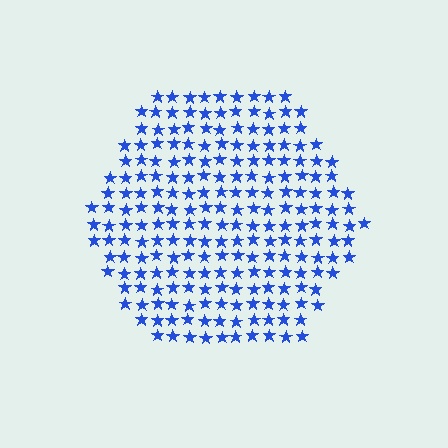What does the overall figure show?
The overall figure shows a hexagon.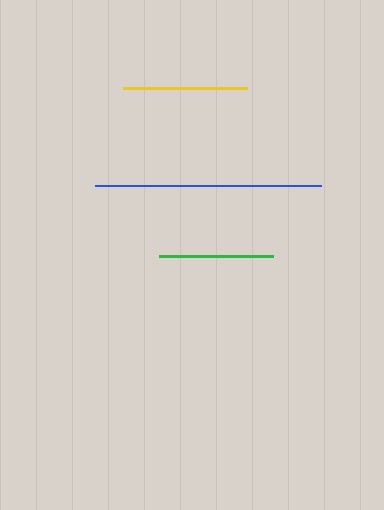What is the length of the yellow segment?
The yellow segment is approximately 124 pixels long.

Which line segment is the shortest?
The green line is the shortest at approximately 114 pixels.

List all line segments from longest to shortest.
From longest to shortest: blue, yellow, green.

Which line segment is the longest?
The blue line is the longest at approximately 226 pixels.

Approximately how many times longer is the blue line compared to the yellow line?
The blue line is approximately 1.8 times the length of the yellow line.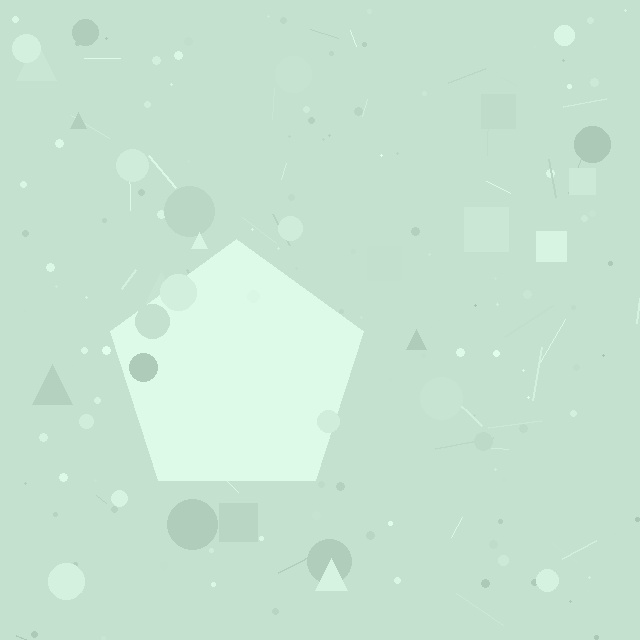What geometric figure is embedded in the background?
A pentagon is embedded in the background.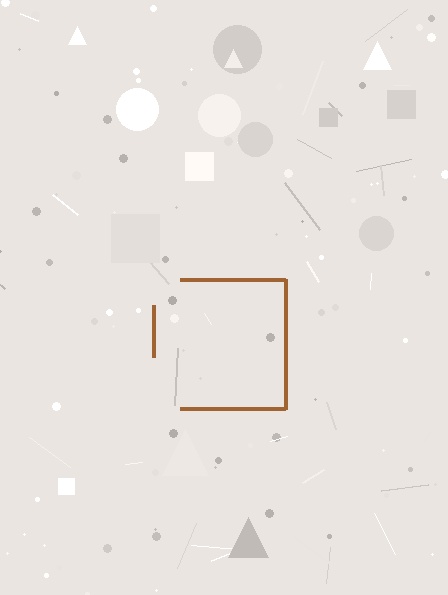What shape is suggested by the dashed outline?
The dashed outline suggests a square.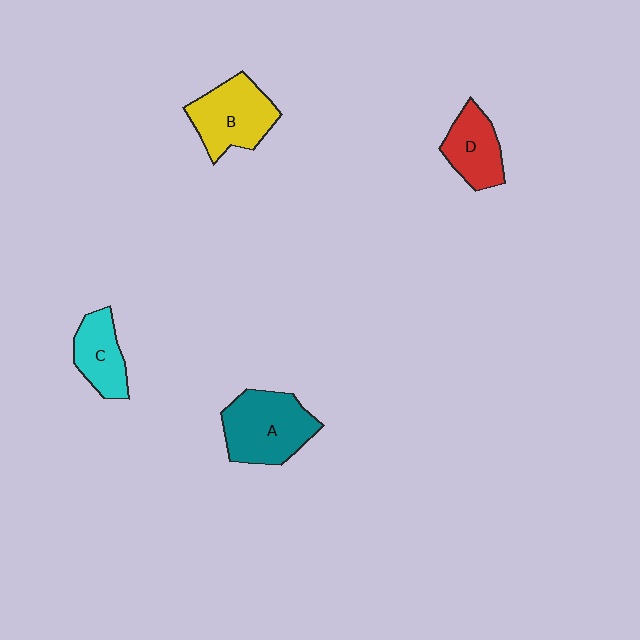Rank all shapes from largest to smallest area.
From largest to smallest: A (teal), B (yellow), D (red), C (cyan).